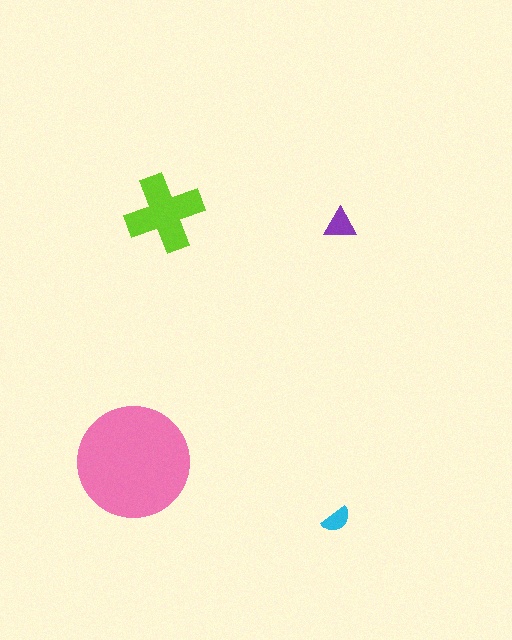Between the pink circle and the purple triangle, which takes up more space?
The pink circle.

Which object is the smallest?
The cyan semicircle.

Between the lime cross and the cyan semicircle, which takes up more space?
The lime cross.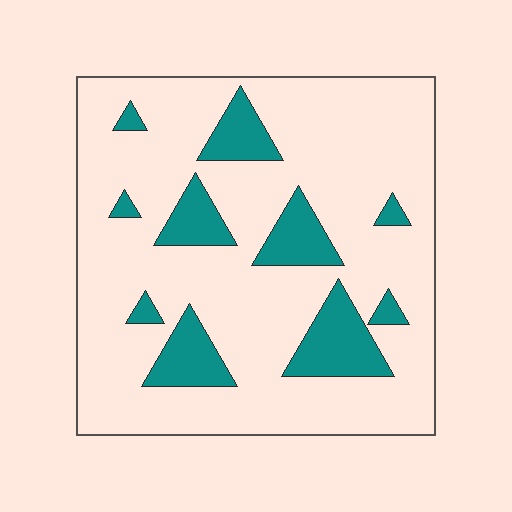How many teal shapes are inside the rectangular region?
10.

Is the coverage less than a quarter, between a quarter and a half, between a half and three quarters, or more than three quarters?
Less than a quarter.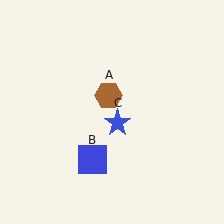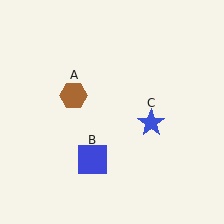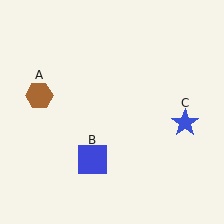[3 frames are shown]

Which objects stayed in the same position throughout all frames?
Blue square (object B) remained stationary.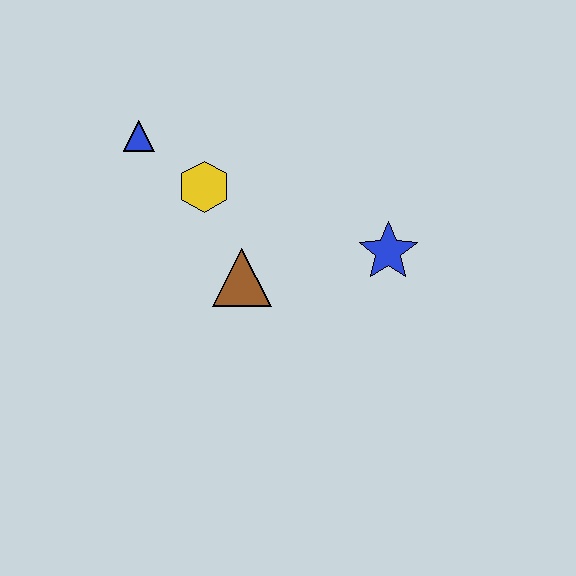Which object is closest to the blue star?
The brown triangle is closest to the blue star.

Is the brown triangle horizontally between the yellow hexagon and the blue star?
Yes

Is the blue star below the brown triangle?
No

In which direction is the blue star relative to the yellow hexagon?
The blue star is to the right of the yellow hexagon.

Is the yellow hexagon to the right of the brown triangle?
No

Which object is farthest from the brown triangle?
The blue triangle is farthest from the brown triangle.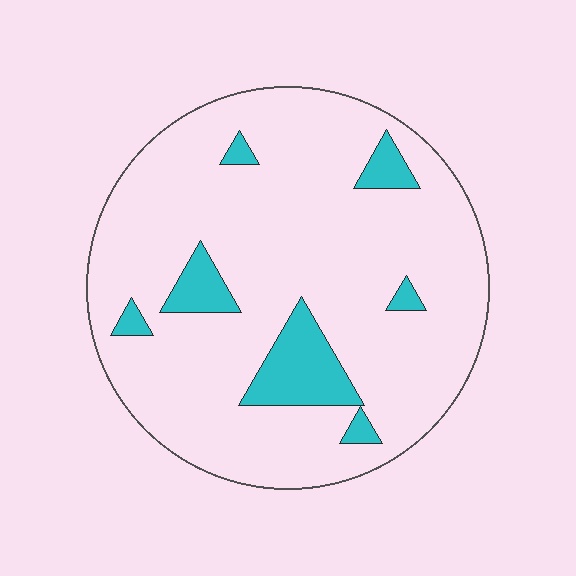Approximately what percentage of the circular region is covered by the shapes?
Approximately 10%.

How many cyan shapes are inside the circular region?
7.